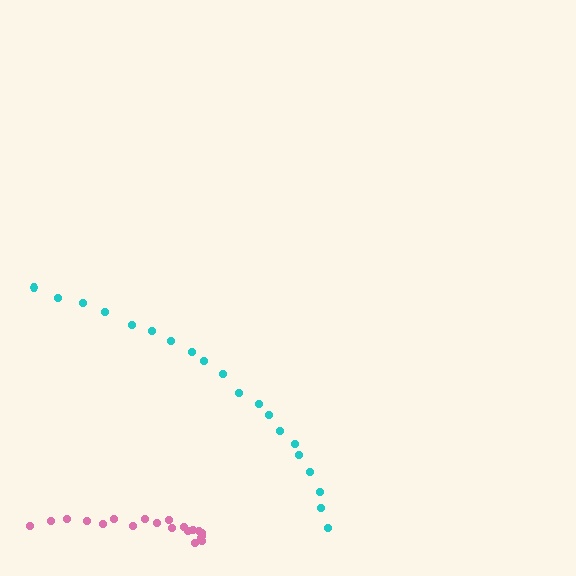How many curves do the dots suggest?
There are 2 distinct paths.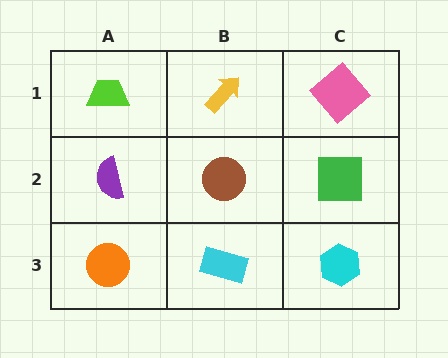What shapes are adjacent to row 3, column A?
A purple semicircle (row 2, column A), a cyan rectangle (row 3, column B).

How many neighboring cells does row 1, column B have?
3.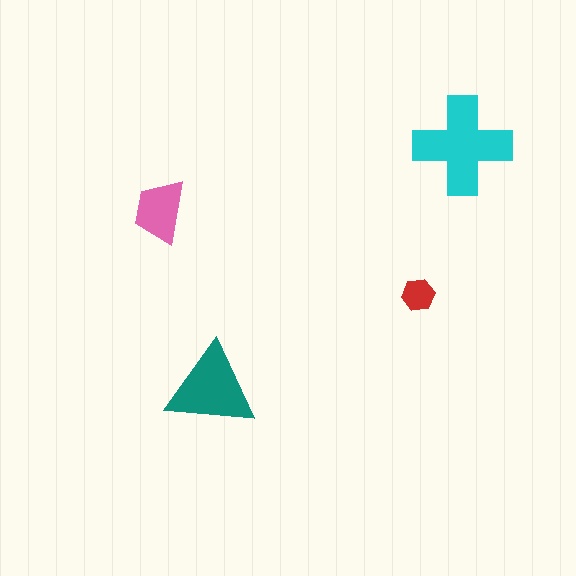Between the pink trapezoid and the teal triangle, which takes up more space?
The teal triangle.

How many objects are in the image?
There are 4 objects in the image.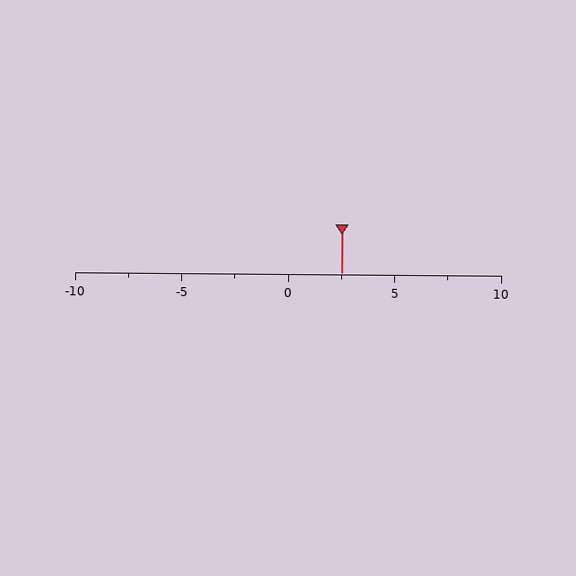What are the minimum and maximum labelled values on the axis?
The axis runs from -10 to 10.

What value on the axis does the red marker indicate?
The marker indicates approximately 2.5.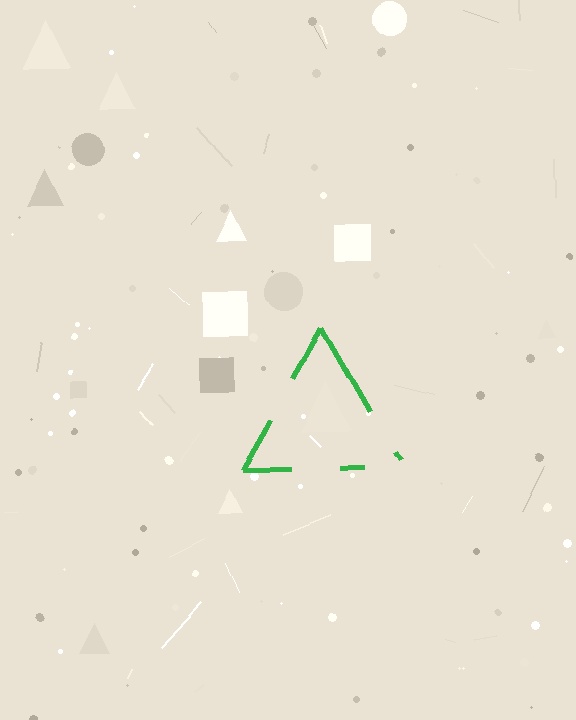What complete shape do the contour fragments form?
The contour fragments form a triangle.